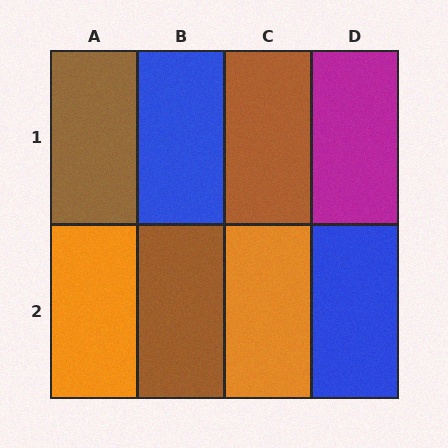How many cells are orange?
2 cells are orange.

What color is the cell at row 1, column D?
Magenta.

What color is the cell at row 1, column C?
Brown.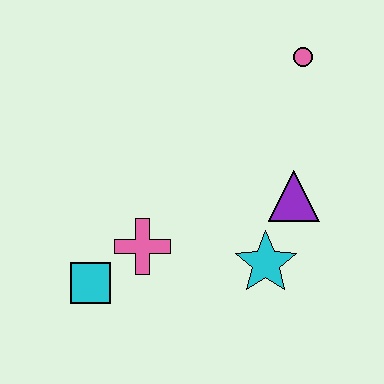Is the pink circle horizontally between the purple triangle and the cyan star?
No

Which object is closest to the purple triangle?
The cyan star is closest to the purple triangle.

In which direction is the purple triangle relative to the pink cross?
The purple triangle is to the right of the pink cross.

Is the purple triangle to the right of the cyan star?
Yes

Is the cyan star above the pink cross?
No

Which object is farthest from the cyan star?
The pink circle is farthest from the cyan star.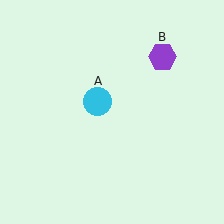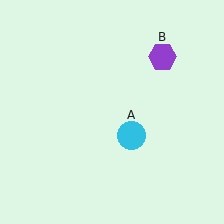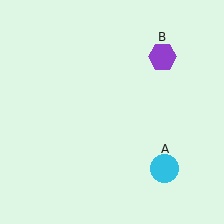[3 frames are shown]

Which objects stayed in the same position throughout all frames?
Purple hexagon (object B) remained stationary.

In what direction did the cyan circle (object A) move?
The cyan circle (object A) moved down and to the right.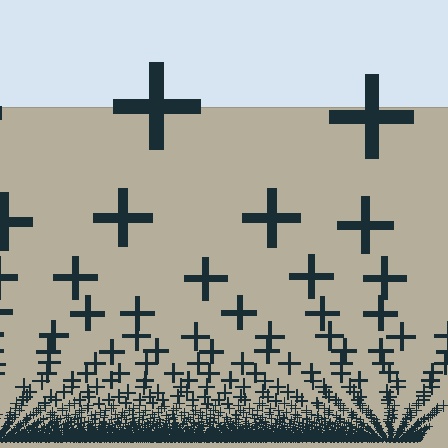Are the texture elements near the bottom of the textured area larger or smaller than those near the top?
Smaller. The gradient is inverted — elements near the bottom are smaller and denser.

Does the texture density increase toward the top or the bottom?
Density increases toward the bottom.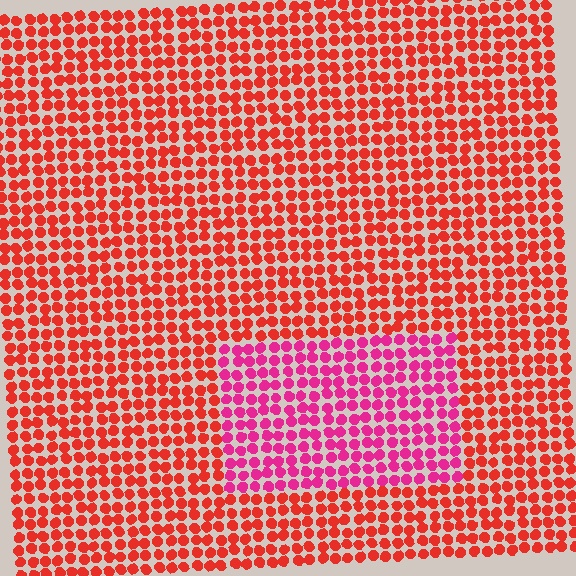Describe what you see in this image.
The image is filled with small red elements in a uniform arrangement. A rectangle-shaped region is visible where the elements are tinted to a slightly different hue, forming a subtle color boundary.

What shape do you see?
I see a rectangle.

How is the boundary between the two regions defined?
The boundary is defined purely by a slight shift in hue (about 37 degrees). Spacing, size, and orientation are identical on both sides.